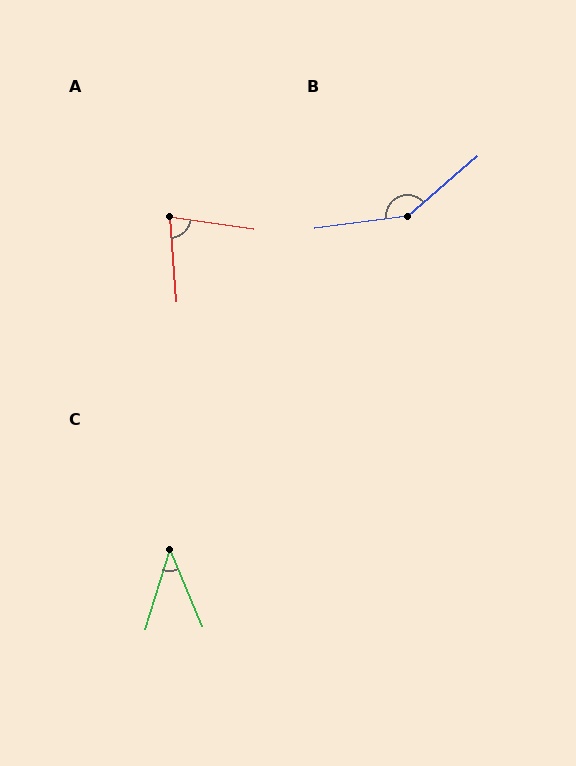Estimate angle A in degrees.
Approximately 77 degrees.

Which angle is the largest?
B, at approximately 146 degrees.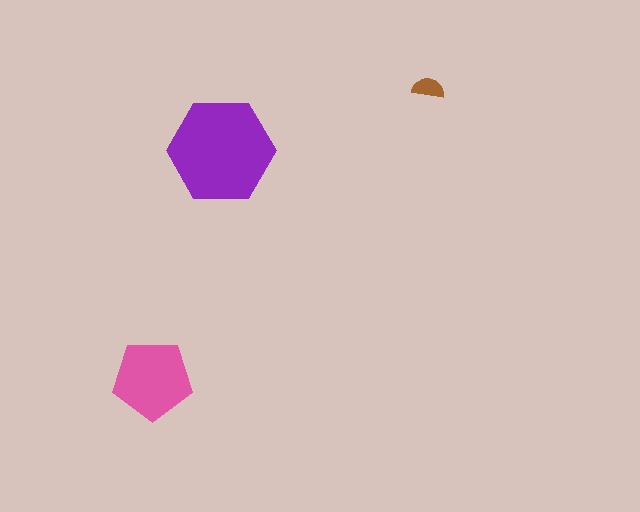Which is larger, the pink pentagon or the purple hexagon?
The purple hexagon.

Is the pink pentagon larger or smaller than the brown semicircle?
Larger.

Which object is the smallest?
The brown semicircle.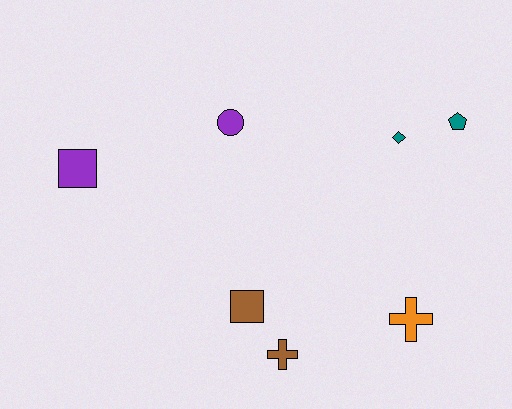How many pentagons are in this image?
There is 1 pentagon.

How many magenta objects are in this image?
There are no magenta objects.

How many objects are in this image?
There are 7 objects.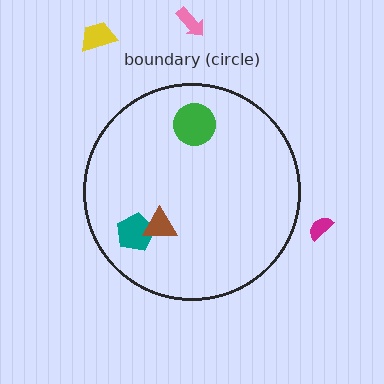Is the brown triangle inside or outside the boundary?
Inside.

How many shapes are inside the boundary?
3 inside, 3 outside.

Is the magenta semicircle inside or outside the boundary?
Outside.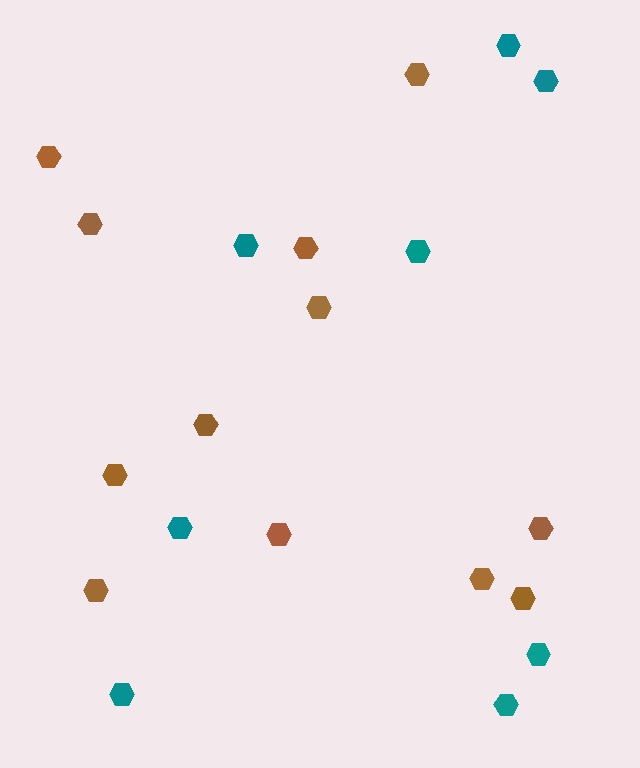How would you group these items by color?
There are 2 groups: one group of brown hexagons (12) and one group of teal hexagons (8).